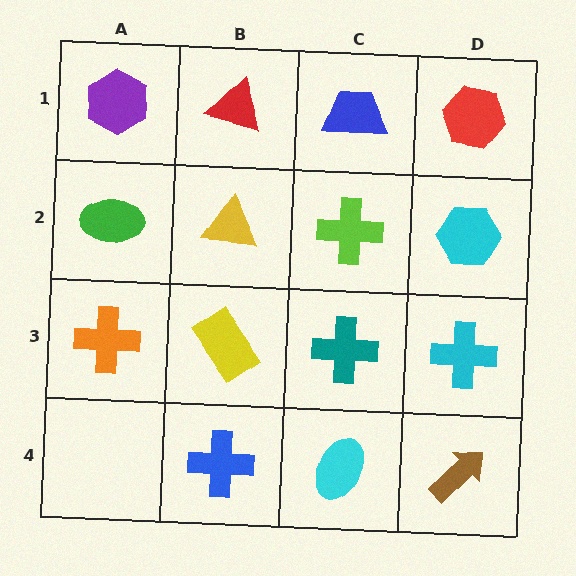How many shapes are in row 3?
4 shapes.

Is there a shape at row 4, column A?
No, that cell is empty.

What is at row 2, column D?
A cyan hexagon.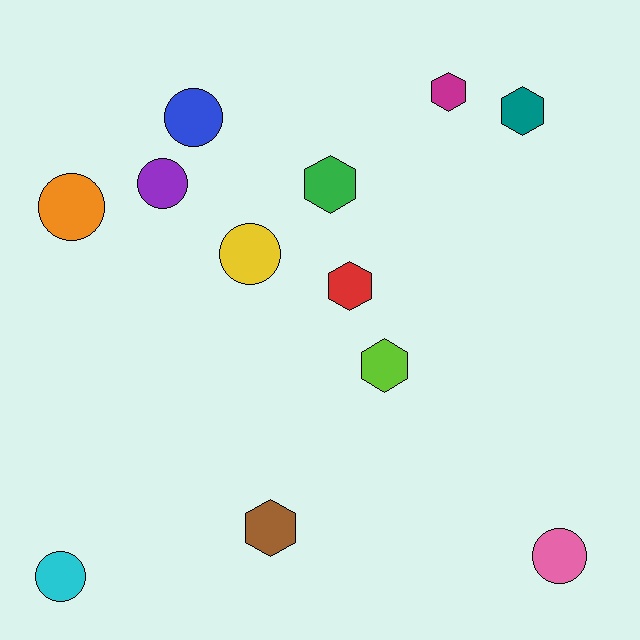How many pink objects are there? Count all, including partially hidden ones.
There is 1 pink object.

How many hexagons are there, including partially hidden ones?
There are 6 hexagons.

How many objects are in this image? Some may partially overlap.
There are 12 objects.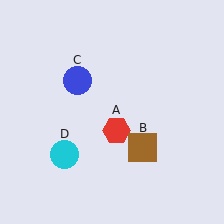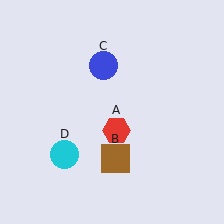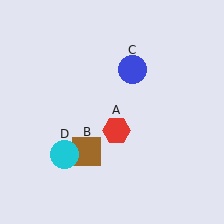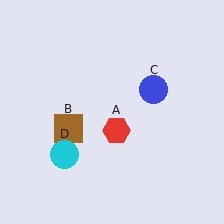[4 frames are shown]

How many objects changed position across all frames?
2 objects changed position: brown square (object B), blue circle (object C).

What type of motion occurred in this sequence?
The brown square (object B), blue circle (object C) rotated clockwise around the center of the scene.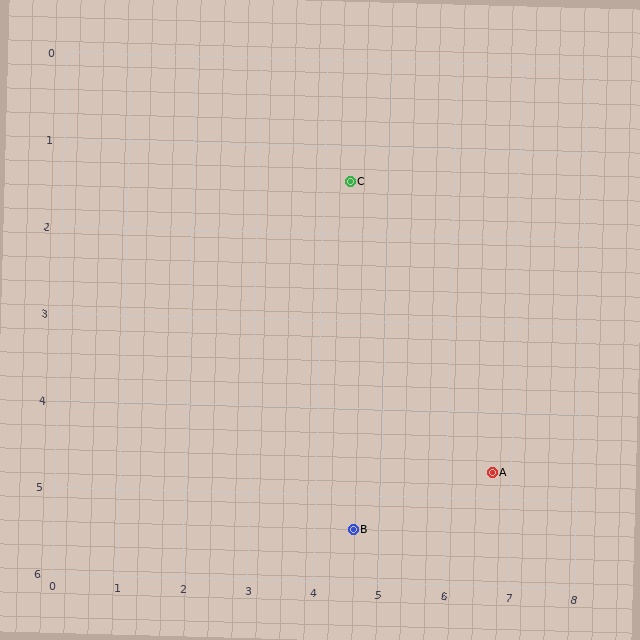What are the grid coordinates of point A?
Point A is at approximately (6.7, 4.7).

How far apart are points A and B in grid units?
Points A and B are about 2.2 grid units apart.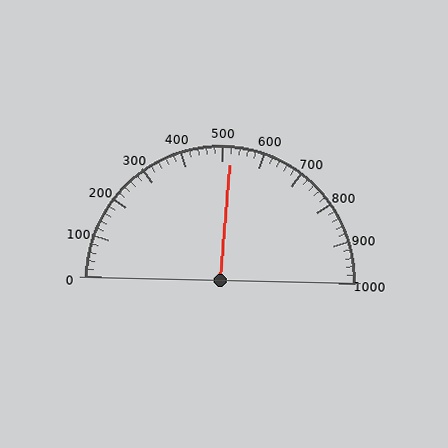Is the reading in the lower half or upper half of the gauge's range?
The reading is in the upper half of the range (0 to 1000).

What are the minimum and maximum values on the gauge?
The gauge ranges from 0 to 1000.